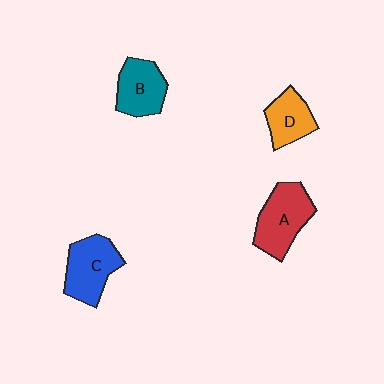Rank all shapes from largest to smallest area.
From largest to smallest: A (red), C (blue), B (teal), D (orange).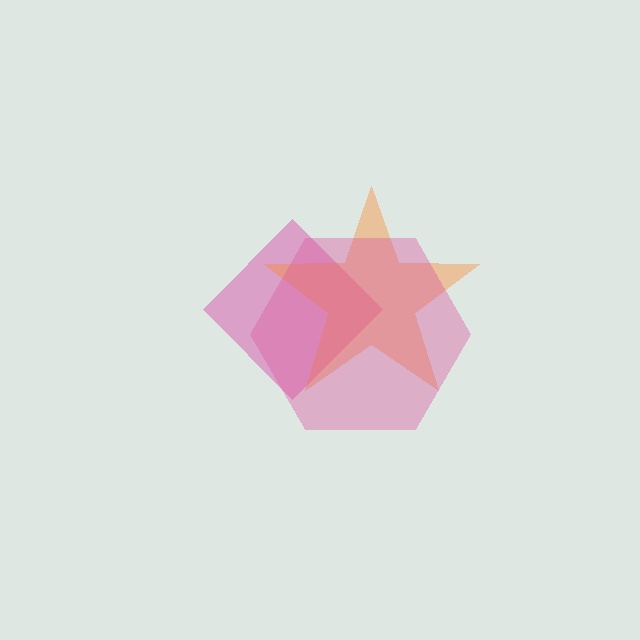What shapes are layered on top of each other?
The layered shapes are: a magenta diamond, an orange star, a pink hexagon.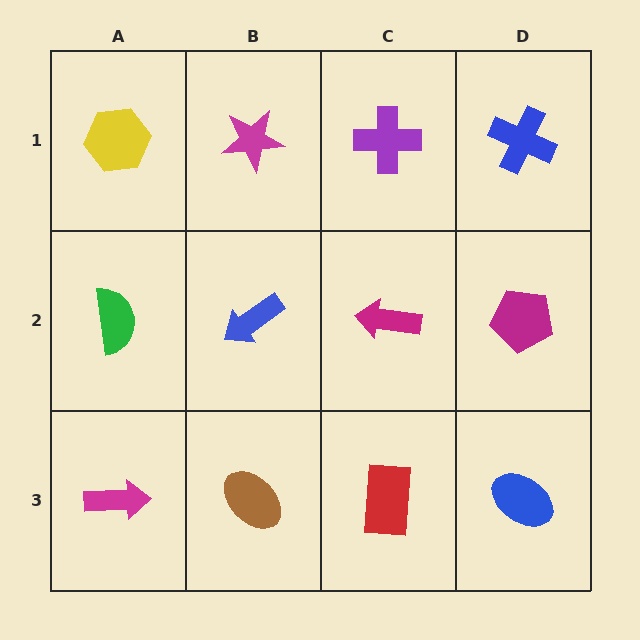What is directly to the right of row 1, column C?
A blue cross.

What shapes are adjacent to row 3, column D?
A magenta pentagon (row 2, column D), a red rectangle (row 3, column C).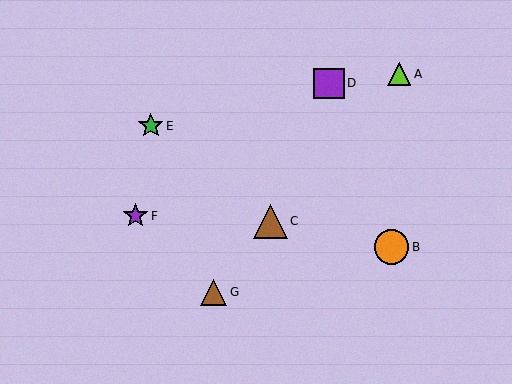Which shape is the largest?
The orange circle (labeled B) is the largest.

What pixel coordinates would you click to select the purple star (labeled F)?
Click at (135, 216) to select the purple star F.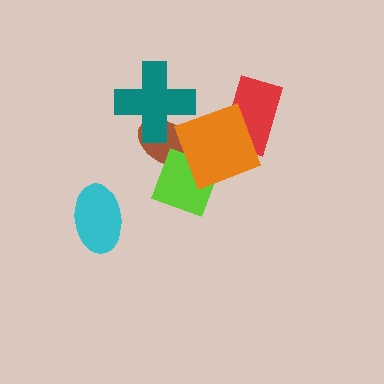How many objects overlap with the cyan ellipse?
0 objects overlap with the cyan ellipse.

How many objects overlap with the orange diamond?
4 objects overlap with the orange diamond.